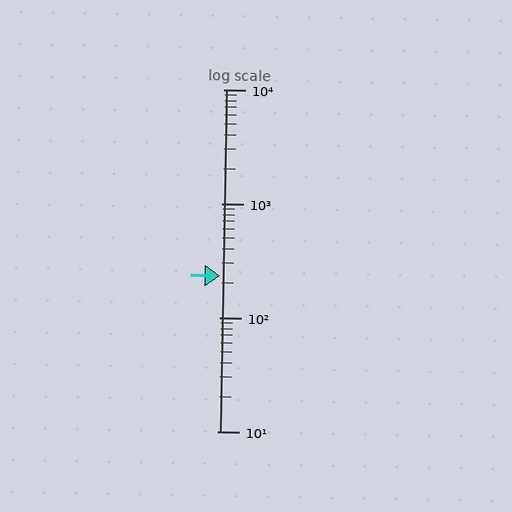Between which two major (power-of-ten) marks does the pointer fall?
The pointer is between 100 and 1000.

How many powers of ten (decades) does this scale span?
The scale spans 3 decades, from 10 to 10000.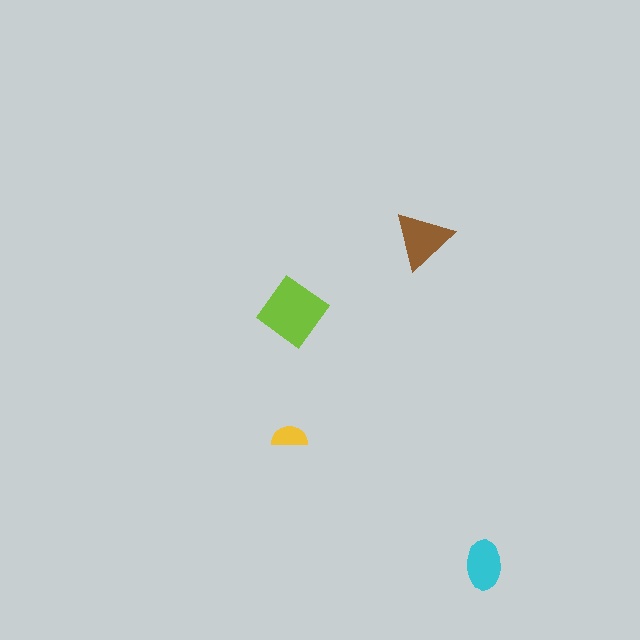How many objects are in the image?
There are 4 objects in the image.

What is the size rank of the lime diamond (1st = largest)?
1st.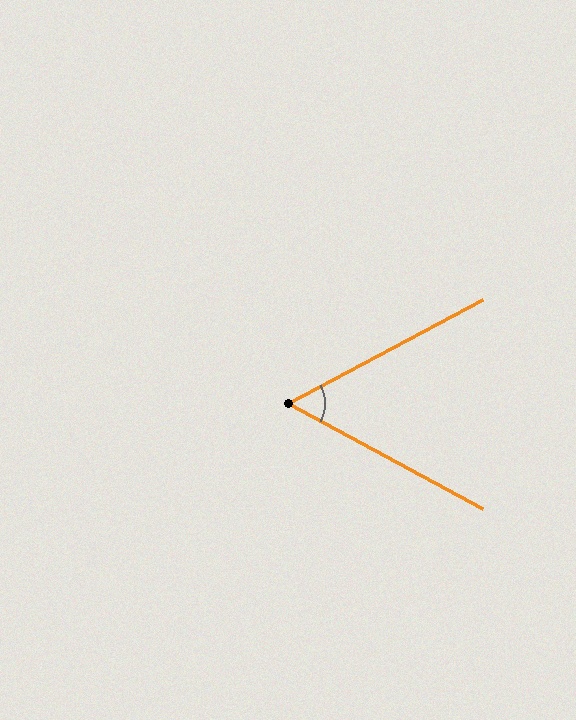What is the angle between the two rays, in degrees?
Approximately 56 degrees.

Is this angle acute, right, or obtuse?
It is acute.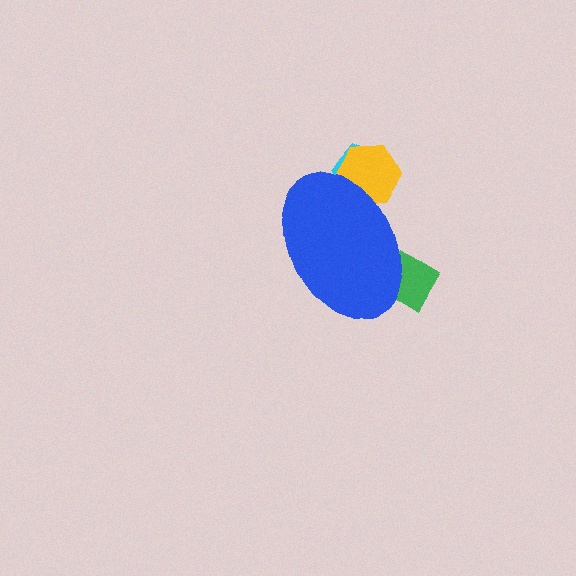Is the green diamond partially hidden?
Yes, the green diamond is partially hidden behind the blue ellipse.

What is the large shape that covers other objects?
A blue ellipse.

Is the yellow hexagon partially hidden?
Yes, the yellow hexagon is partially hidden behind the blue ellipse.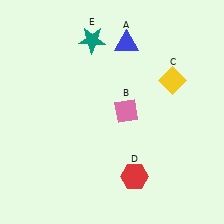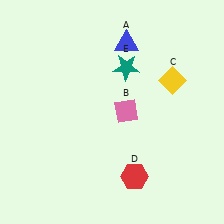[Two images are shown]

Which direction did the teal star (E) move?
The teal star (E) moved right.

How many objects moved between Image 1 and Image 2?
1 object moved between the two images.